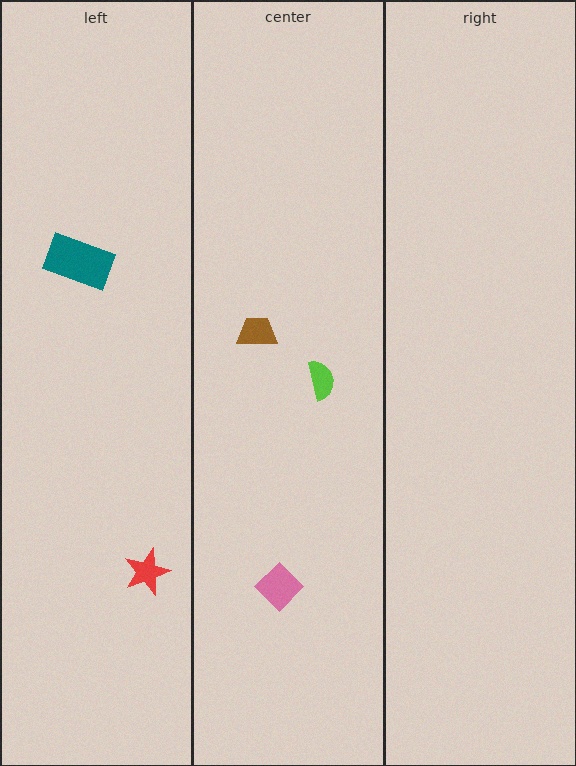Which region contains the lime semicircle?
The center region.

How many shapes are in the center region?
3.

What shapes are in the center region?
The brown trapezoid, the pink diamond, the lime semicircle.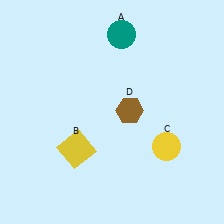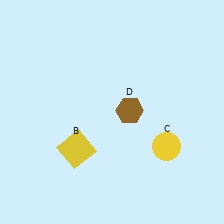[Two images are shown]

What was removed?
The teal circle (A) was removed in Image 2.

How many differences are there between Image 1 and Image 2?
There is 1 difference between the two images.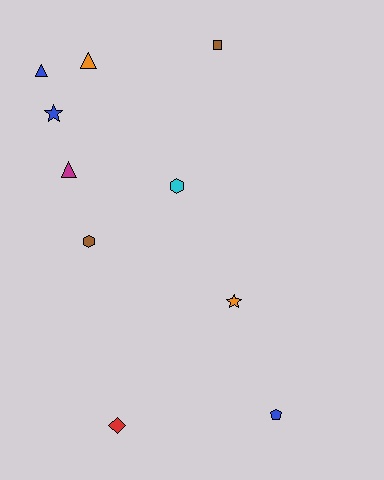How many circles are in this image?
There are no circles.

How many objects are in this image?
There are 10 objects.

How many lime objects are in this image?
There are no lime objects.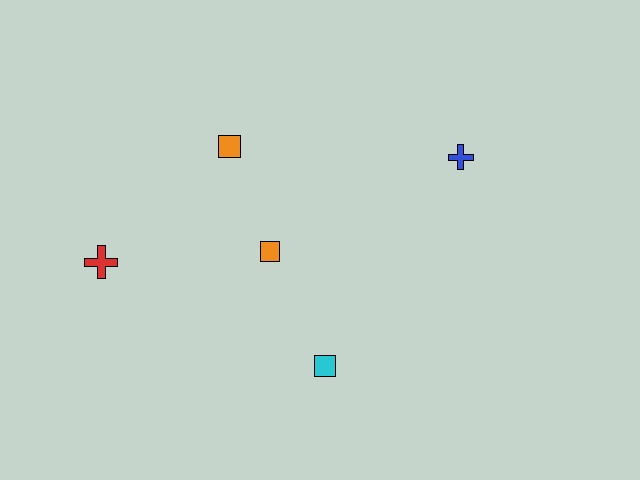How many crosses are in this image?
There are 2 crosses.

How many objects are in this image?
There are 5 objects.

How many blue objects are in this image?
There is 1 blue object.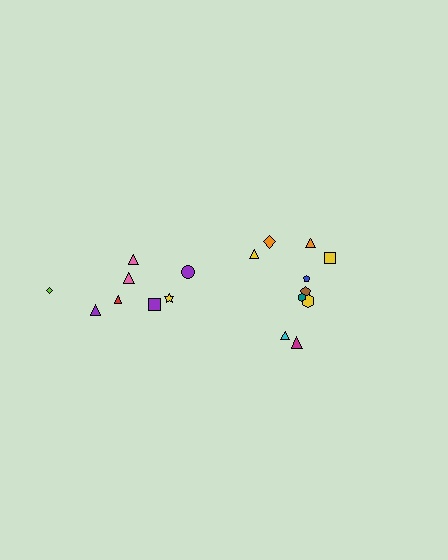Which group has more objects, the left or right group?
The right group.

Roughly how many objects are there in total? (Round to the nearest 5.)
Roughly 20 objects in total.